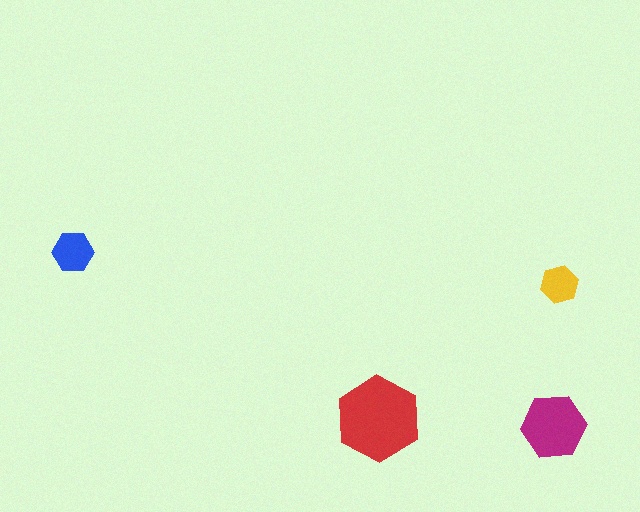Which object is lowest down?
The magenta hexagon is bottommost.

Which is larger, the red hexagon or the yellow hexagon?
The red one.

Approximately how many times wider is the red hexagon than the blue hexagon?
About 2 times wider.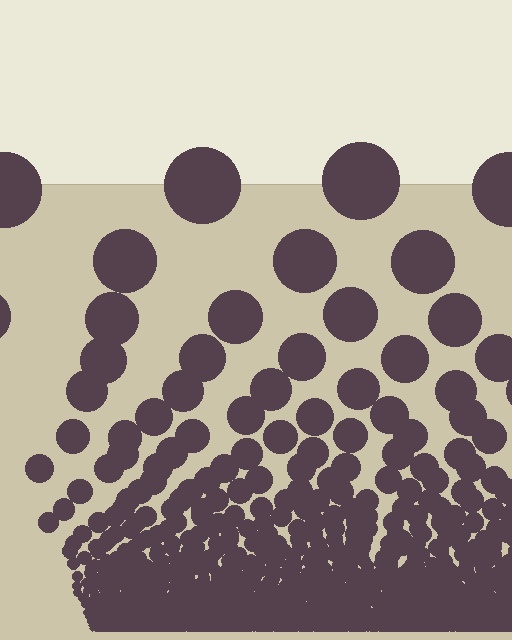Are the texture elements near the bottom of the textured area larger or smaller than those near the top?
Smaller. The gradient is inverted — elements near the bottom are smaller and denser.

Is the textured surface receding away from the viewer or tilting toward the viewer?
The surface appears to tilt toward the viewer. Texture elements get larger and sparser toward the top.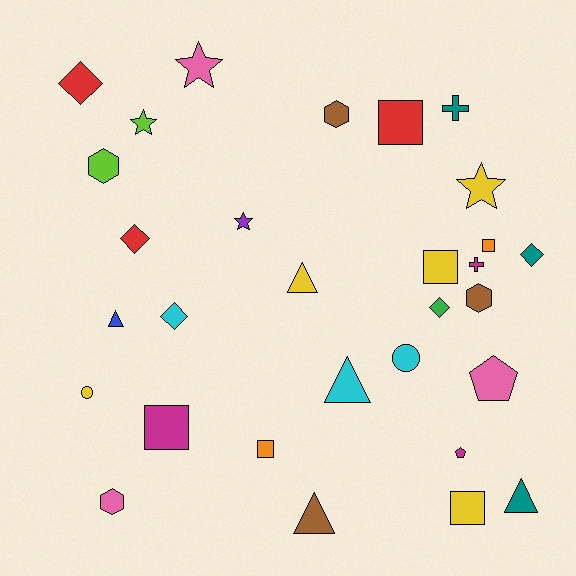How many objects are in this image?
There are 30 objects.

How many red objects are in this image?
There are 3 red objects.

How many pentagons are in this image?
There are 2 pentagons.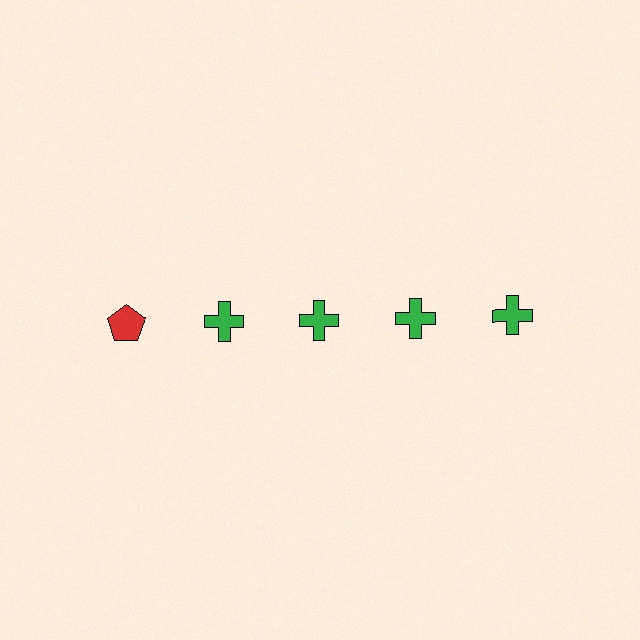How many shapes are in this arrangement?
There are 5 shapes arranged in a grid pattern.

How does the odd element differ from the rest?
It differs in both color (red instead of green) and shape (pentagon instead of cross).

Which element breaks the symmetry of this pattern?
The red pentagon in the top row, leftmost column breaks the symmetry. All other shapes are green crosses.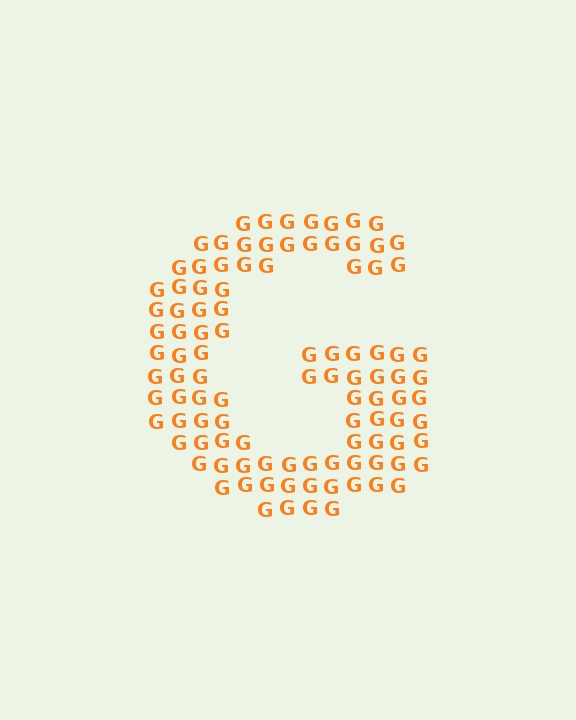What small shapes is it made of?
It is made of small letter G's.